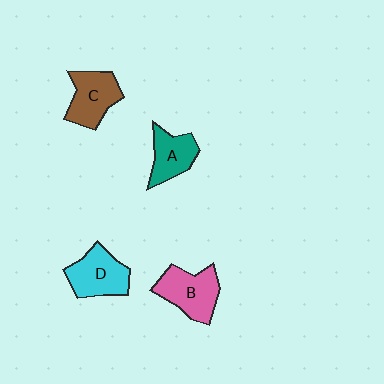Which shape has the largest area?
Shape B (pink).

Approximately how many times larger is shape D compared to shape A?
Approximately 1.2 times.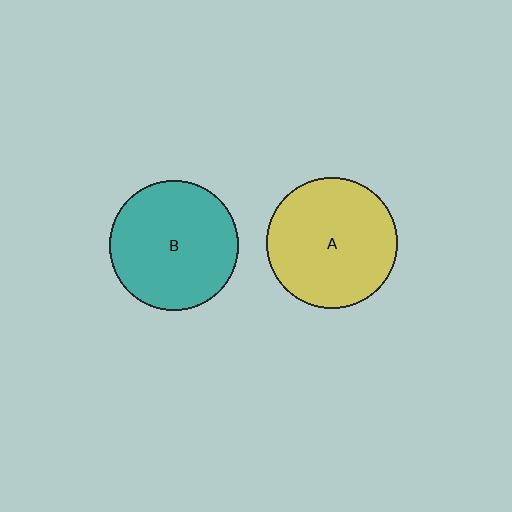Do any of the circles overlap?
No, none of the circles overlap.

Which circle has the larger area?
Circle A (yellow).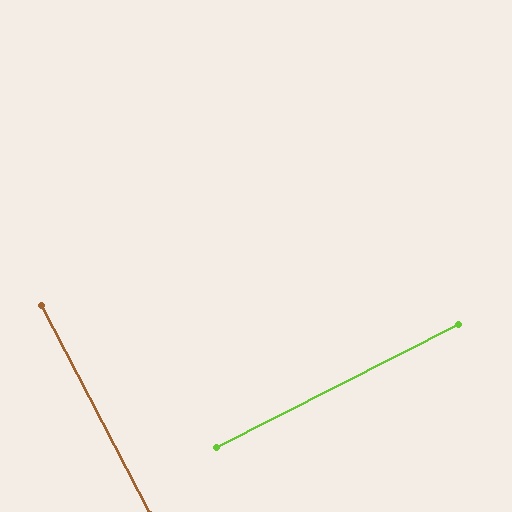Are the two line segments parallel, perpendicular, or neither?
Perpendicular — they meet at approximately 89°.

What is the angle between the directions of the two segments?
Approximately 89 degrees.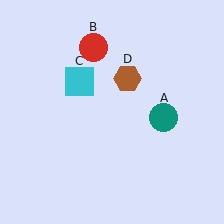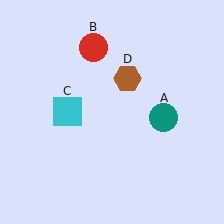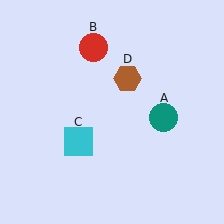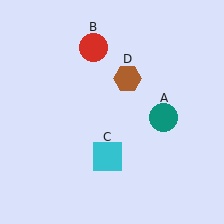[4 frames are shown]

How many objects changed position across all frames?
1 object changed position: cyan square (object C).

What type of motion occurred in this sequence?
The cyan square (object C) rotated counterclockwise around the center of the scene.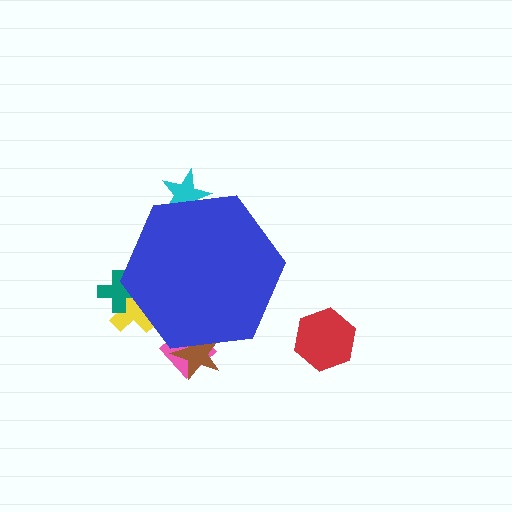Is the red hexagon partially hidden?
No, the red hexagon is fully visible.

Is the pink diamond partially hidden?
Yes, the pink diamond is partially hidden behind the blue hexagon.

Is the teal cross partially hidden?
Yes, the teal cross is partially hidden behind the blue hexagon.